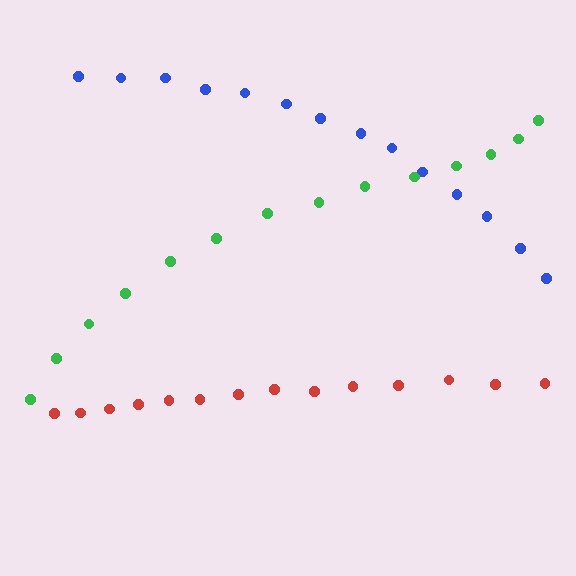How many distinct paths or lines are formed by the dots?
There are 3 distinct paths.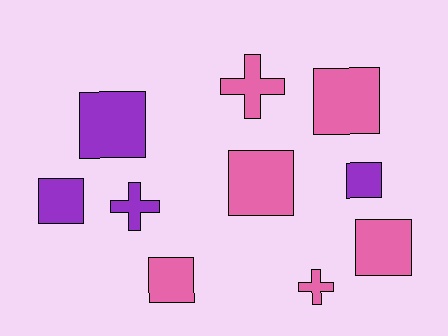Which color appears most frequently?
Pink, with 6 objects.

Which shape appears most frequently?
Square, with 7 objects.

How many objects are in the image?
There are 10 objects.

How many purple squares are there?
There are 3 purple squares.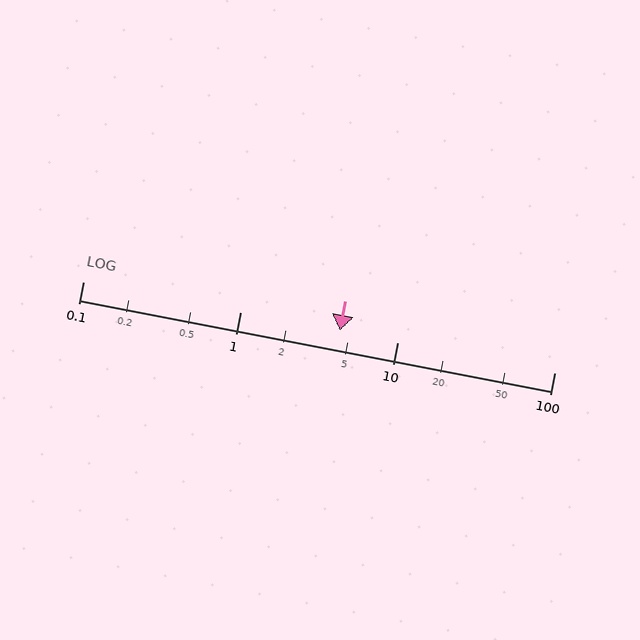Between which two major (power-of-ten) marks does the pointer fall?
The pointer is between 1 and 10.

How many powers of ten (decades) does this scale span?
The scale spans 3 decades, from 0.1 to 100.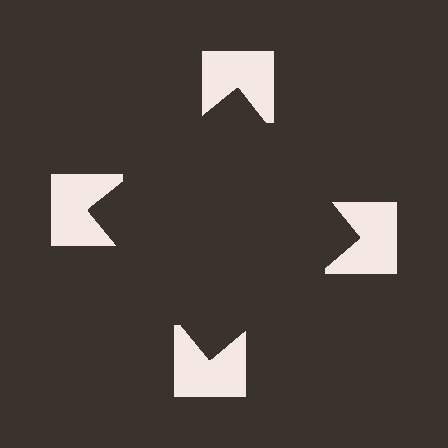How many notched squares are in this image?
There are 4 — one at each vertex of the illusory square.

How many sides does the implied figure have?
4 sides.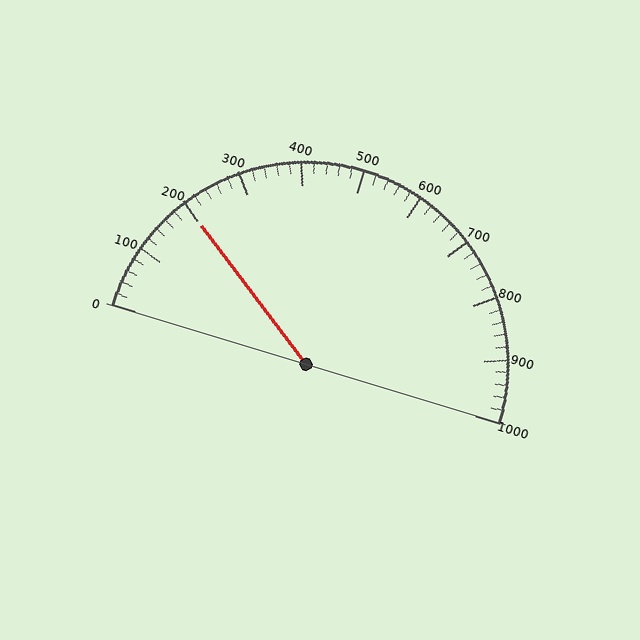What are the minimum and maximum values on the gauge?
The gauge ranges from 0 to 1000.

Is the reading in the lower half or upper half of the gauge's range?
The reading is in the lower half of the range (0 to 1000).